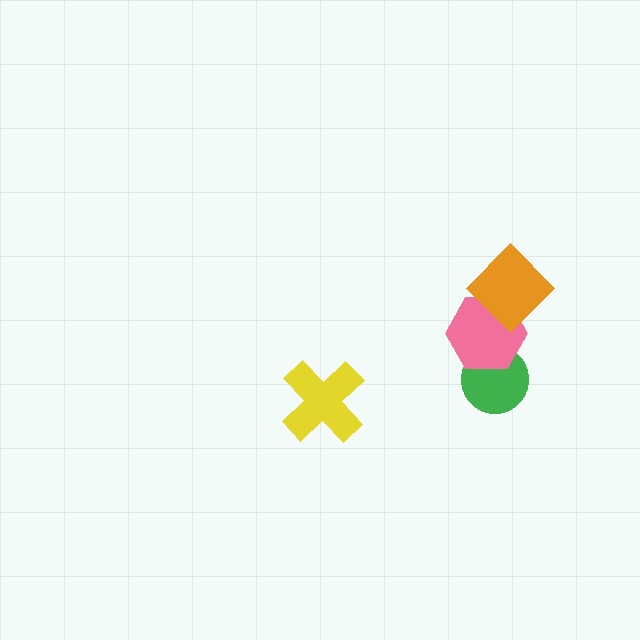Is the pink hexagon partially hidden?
Yes, it is partially covered by another shape.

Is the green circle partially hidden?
Yes, it is partially covered by another shape.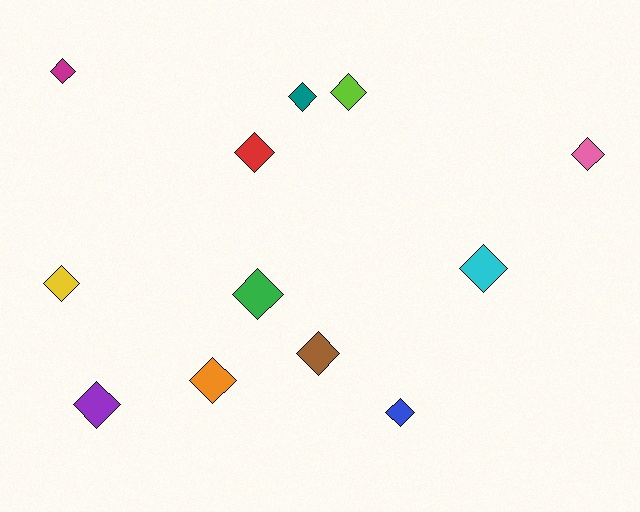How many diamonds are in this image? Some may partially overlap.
There are 12 diamonds.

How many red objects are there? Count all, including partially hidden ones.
There is 1 red object.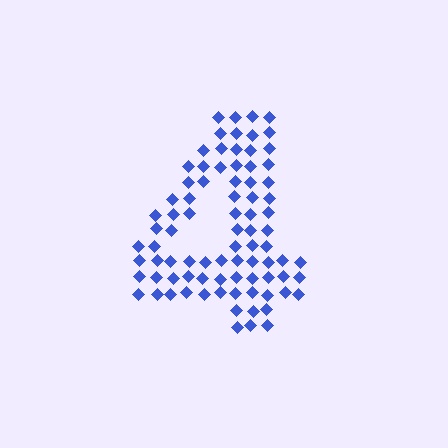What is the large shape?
The large shape is the digit 4.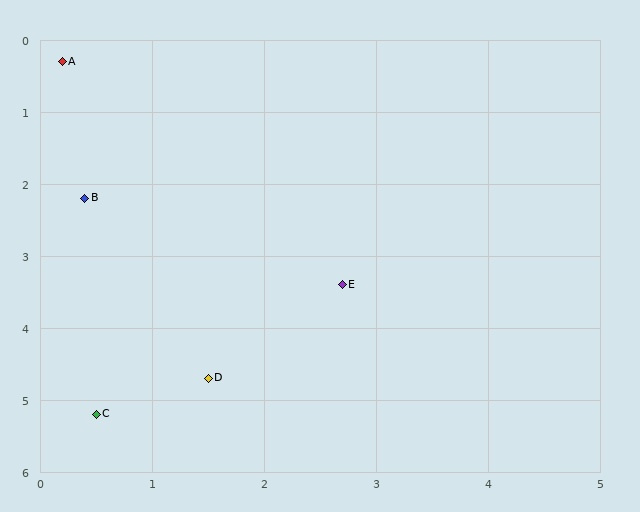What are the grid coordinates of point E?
Point E is at approximately (2.7, 3.4).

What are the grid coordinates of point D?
Point D is at approximately (1.5, 4.7).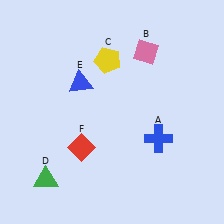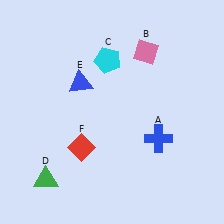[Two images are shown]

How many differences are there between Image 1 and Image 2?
There is 1 difference between the two images.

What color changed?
The pentagon (C) changed from yellow in Image 1 to cyan in Image 2.